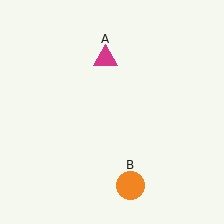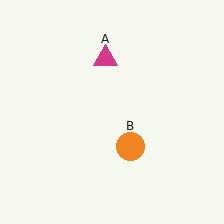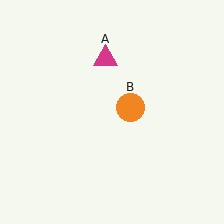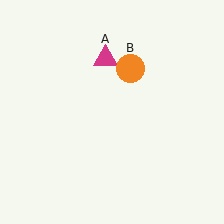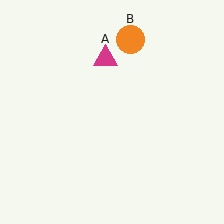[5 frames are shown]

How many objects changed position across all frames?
1 object changed position: orange circle (object B).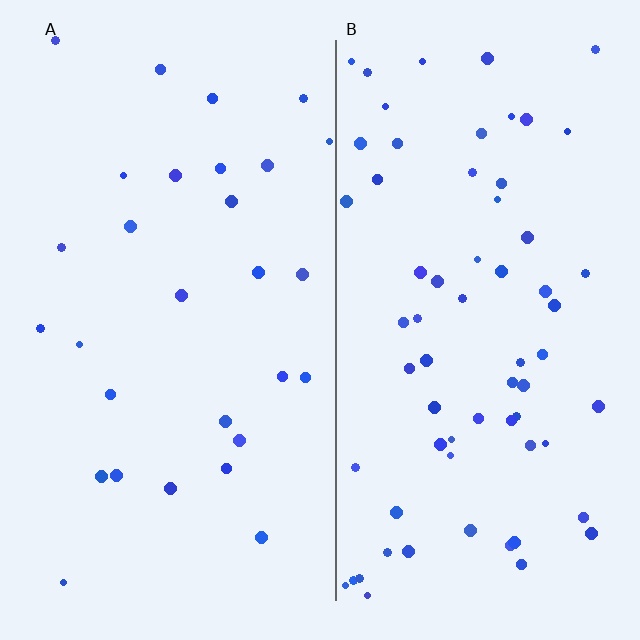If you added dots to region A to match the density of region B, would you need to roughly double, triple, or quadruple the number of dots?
Approximately double.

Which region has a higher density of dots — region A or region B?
B (the right).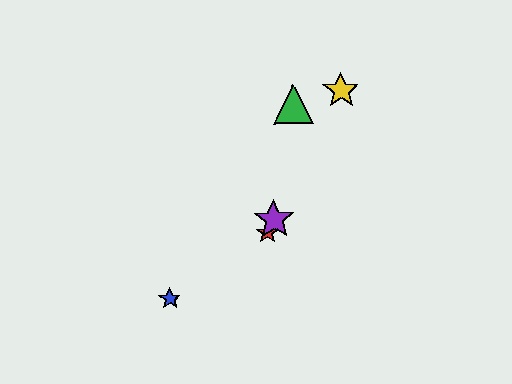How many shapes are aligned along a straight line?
3 shapes (the red star, the yellow star, the purple star) are aligned along a straight line.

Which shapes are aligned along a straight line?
The red star, the yellow star, the purple star are aligned along a straight line.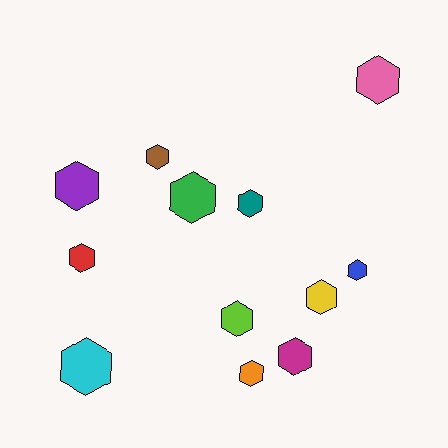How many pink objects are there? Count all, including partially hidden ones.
There is 1 pink object.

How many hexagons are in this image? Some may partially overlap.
There are 12 hexagons.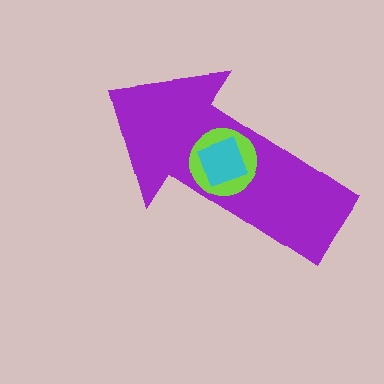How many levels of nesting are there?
3.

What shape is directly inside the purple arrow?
The lime circle.